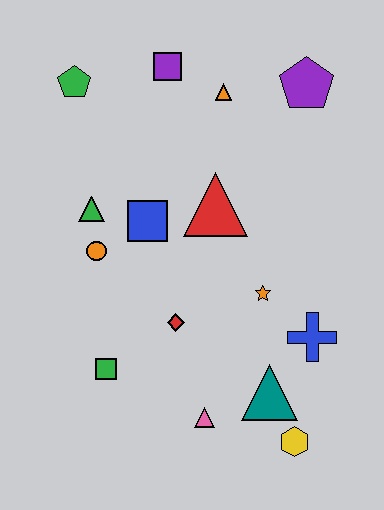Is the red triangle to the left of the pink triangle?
No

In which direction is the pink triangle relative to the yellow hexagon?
The pink triangle is to the left of the yellow hexagon.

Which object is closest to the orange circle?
The green triangle is closest to the orange circle.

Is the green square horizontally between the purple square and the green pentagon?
Yes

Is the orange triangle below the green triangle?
No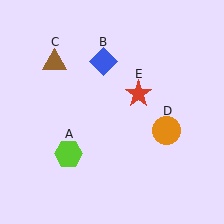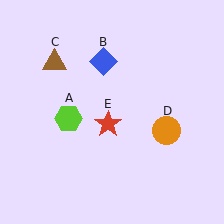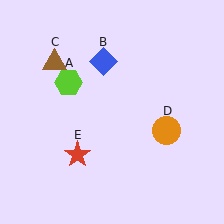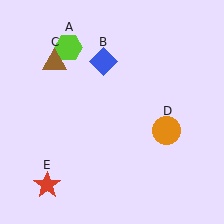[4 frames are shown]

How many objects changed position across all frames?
2 objects changed position: lime hexagon (object A), red star (object E).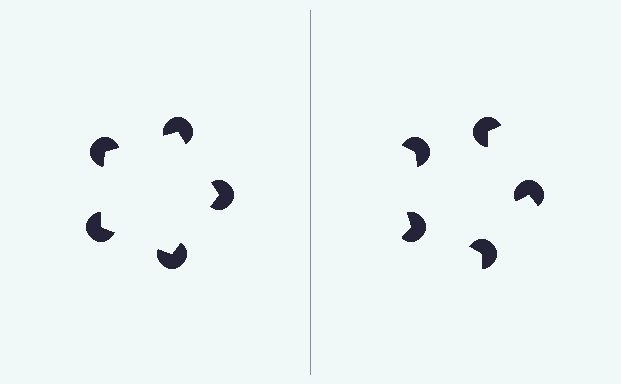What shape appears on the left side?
An illusory pentagon.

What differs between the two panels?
The pac-man discs are positioned identically on both sides; only the wedge orientations differ. On the left they align to a pentagon; on the right they are misaligned.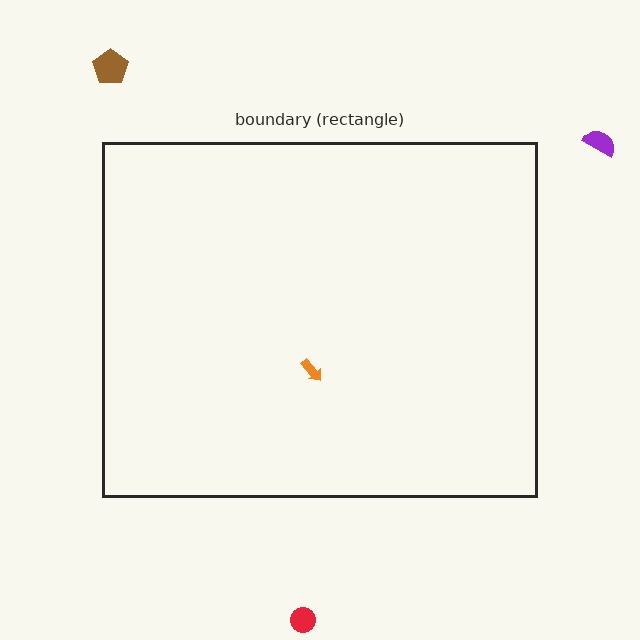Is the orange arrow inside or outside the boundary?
Inside.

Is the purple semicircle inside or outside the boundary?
Outside.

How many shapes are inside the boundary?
1 inside, 3 outside.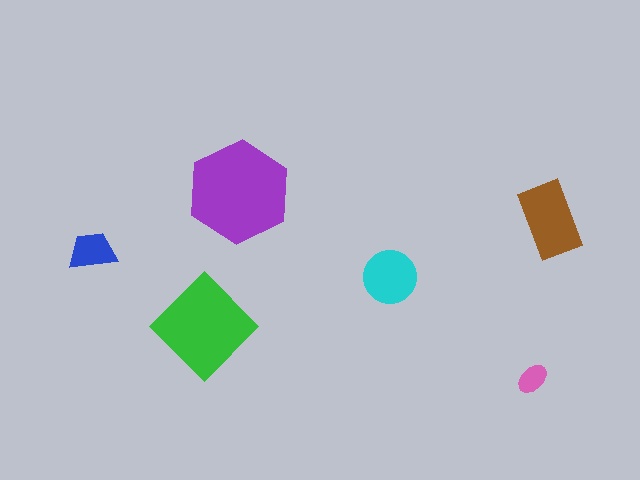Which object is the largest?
The purple hexagon.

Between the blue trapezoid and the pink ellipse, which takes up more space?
The blue trapezoid.